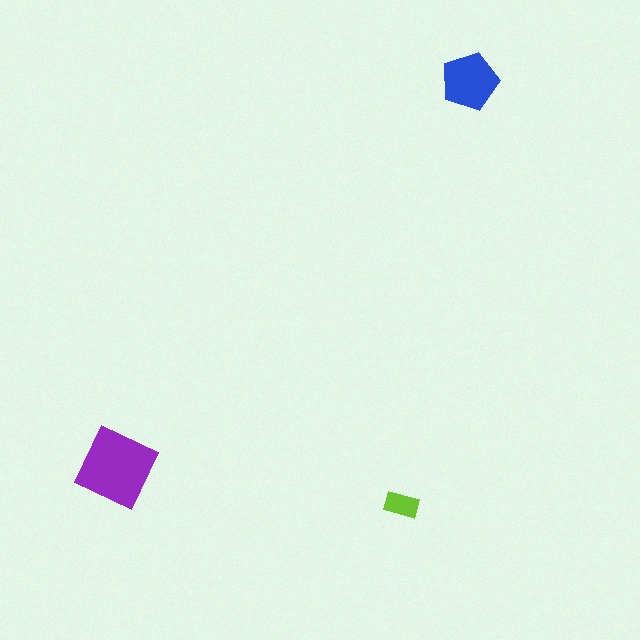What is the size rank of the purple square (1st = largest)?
1st.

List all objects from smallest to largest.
The lime rectangle, the blue pentagon, the purple square.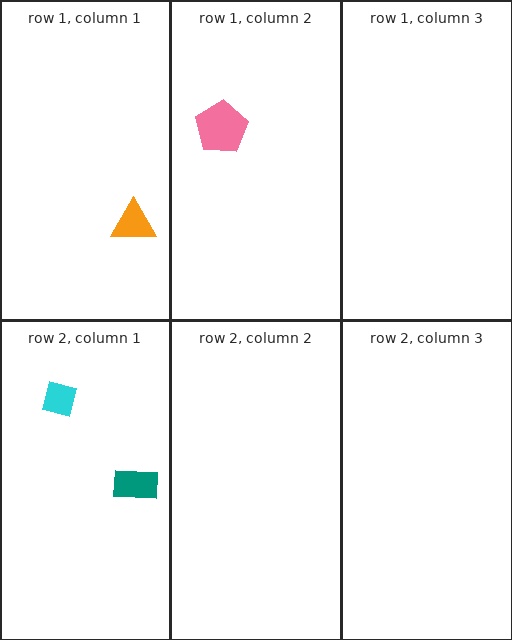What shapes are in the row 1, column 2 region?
The pink pentagon.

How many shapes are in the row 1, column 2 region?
1.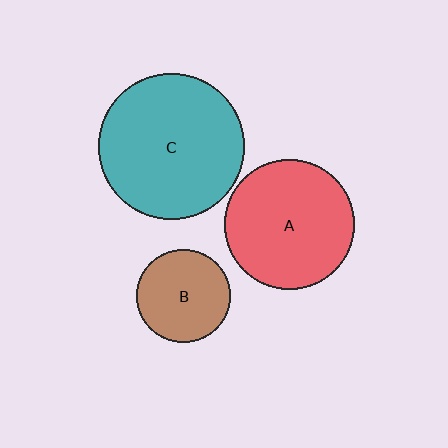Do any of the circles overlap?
No, none of the circles overlap.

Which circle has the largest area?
Circle C (teal).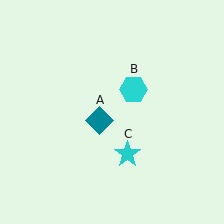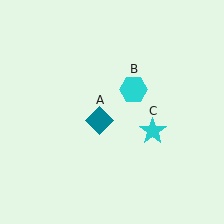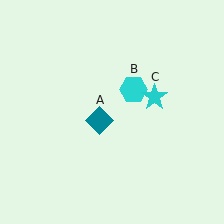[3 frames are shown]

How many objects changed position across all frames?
1 object changed position: cyan star (object C).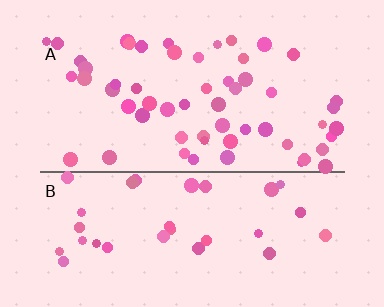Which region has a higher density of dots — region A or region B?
A (the top).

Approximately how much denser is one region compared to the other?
Approximately 1.6× — region A over region B.